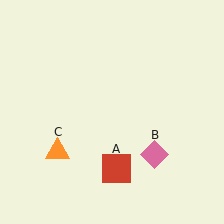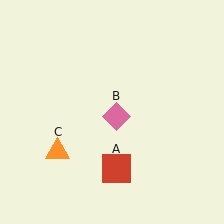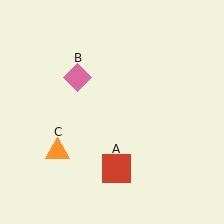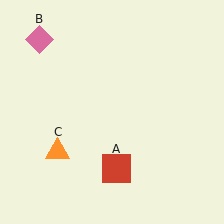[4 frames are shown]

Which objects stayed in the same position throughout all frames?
Red square (object A) and orange triangle (object C) remained stationary.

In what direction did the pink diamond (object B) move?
The pink diamond (object B) moved up and to the left.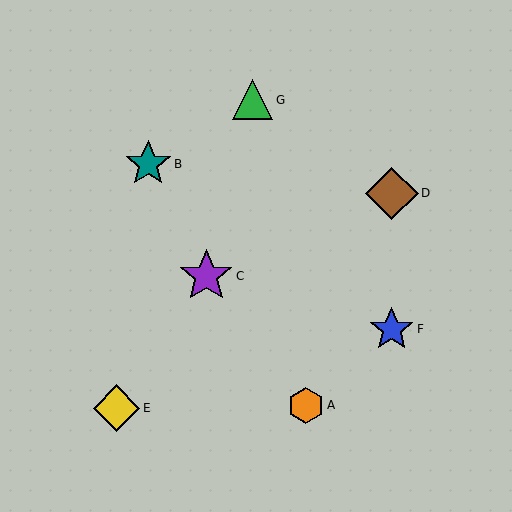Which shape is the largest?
The purple star (labeled C) is the largest.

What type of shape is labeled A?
Shape A is an orange hexagon.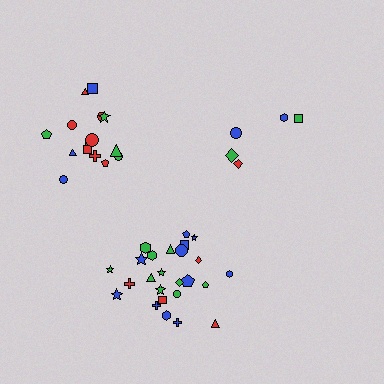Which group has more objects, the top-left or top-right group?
The top-left group.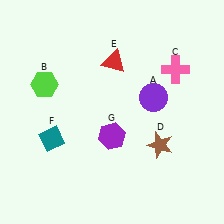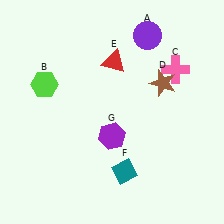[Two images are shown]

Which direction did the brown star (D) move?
The brown star (D) moved up.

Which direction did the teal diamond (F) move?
The teal diamond (F) moved right.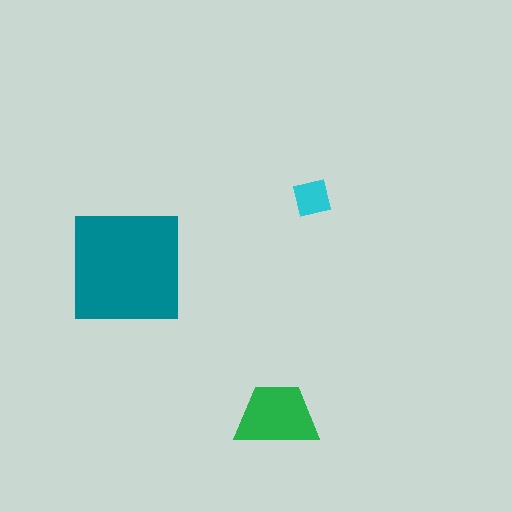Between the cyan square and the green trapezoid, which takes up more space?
The green trapezoid.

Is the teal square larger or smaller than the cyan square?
Larger.